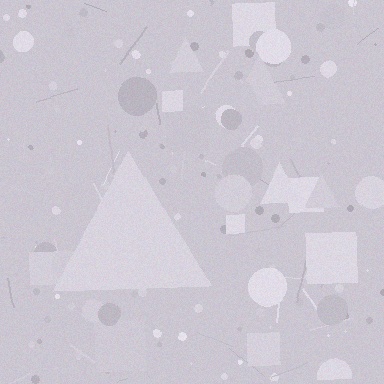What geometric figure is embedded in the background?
A triangle is embedded in the background.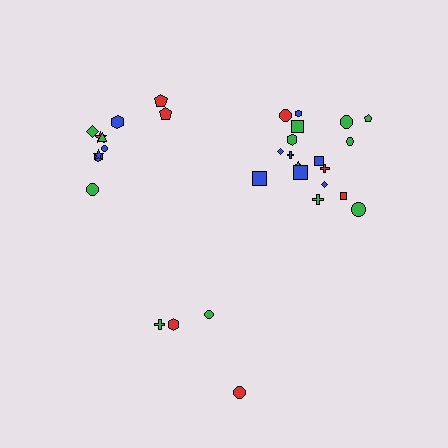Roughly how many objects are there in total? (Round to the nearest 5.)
Roughly 30 objects in total.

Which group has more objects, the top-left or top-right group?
The top-right group.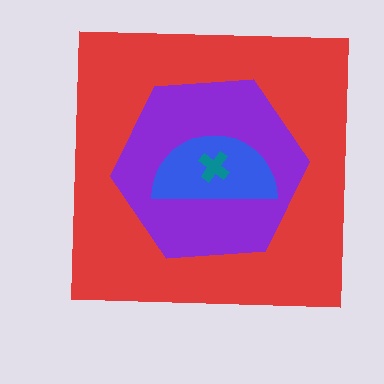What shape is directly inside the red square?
The purple hexagon.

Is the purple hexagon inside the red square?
Yes.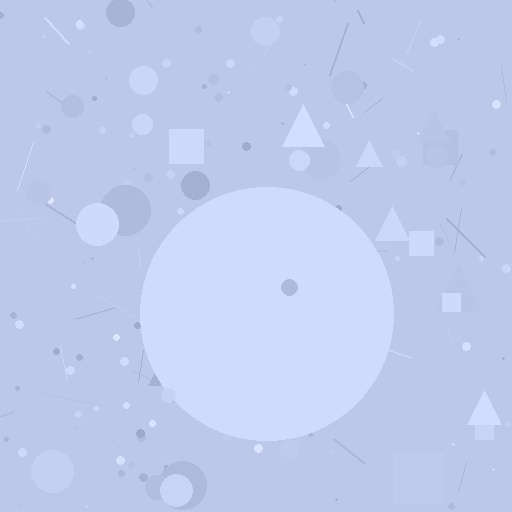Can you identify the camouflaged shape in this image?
The camouflaged shape is a circle.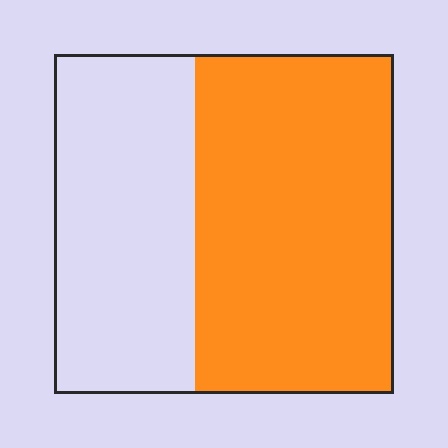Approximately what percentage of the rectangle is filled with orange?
Approximately 60%.